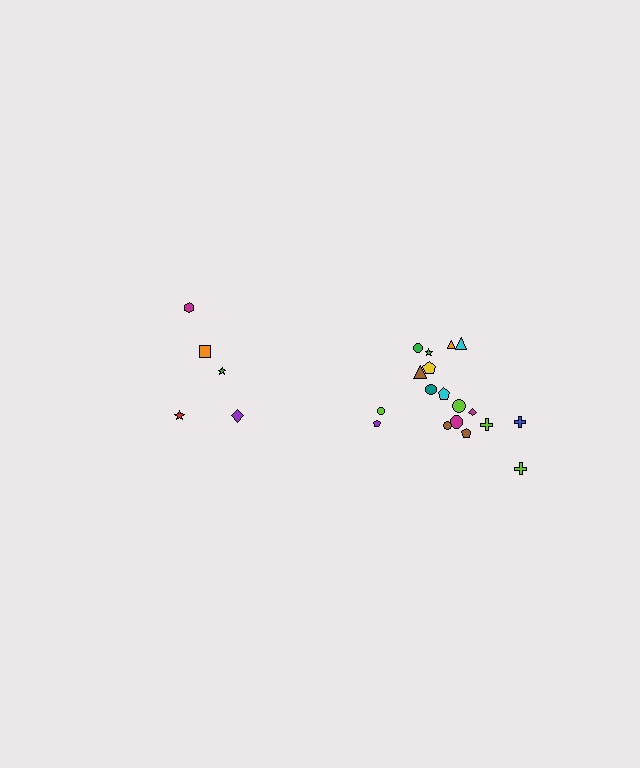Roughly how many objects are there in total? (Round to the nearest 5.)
Roughly 25 objects in total.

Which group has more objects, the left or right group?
The right group.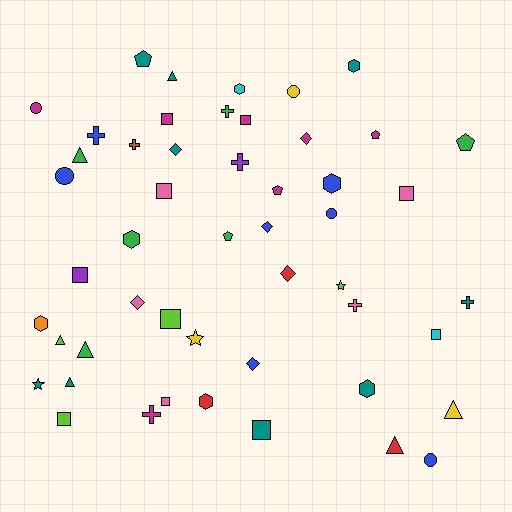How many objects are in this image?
There are 50 objects.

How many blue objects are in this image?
There are 7 blue objects.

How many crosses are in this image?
There are 7 crosses.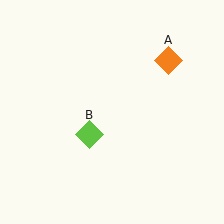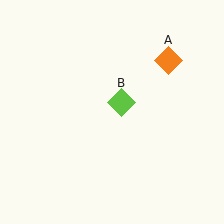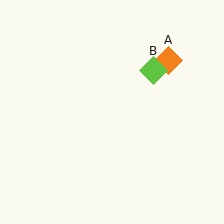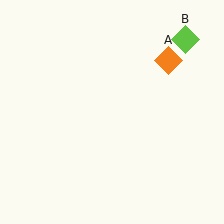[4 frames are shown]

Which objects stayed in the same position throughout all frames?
Orange diamond (object A) remained stationary.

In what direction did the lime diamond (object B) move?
The lime diamond (object B) moved up and to the right.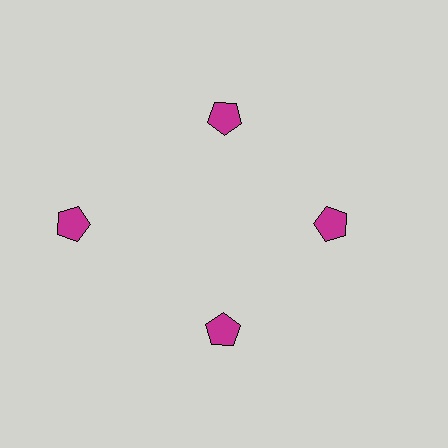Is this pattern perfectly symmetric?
No. The 4 magenta pentagons are arranged in a ring, but one element near the 9 o'clock position is pushed outward from the center, breaking the 4-fold rotational symmetry.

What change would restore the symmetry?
The symmetry would be restored by moving it inward, back onto the ring so that all 4 pentagons sit at equal angles and equal distance from the center.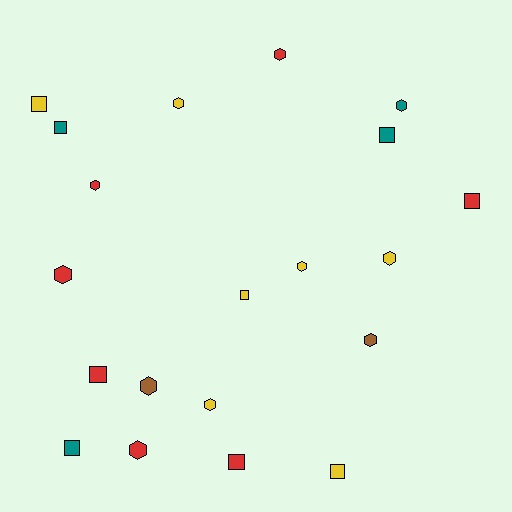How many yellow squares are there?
There are 3 yellow squares.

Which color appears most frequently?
Red, with 7 objects.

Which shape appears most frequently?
Hexagon, with 11 objects.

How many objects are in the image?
There are 20 objects.